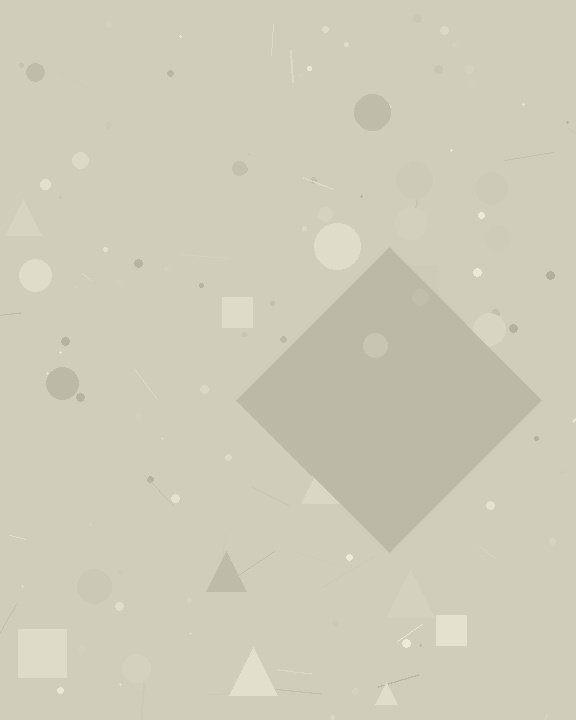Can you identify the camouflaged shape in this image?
The camouflaged shape is a diamond.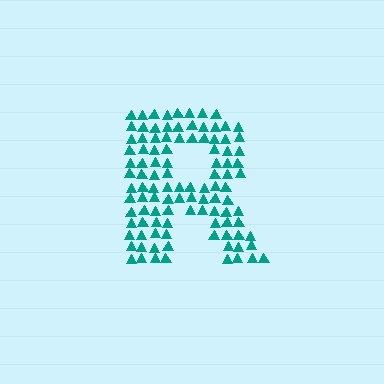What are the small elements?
The small elements are triangles.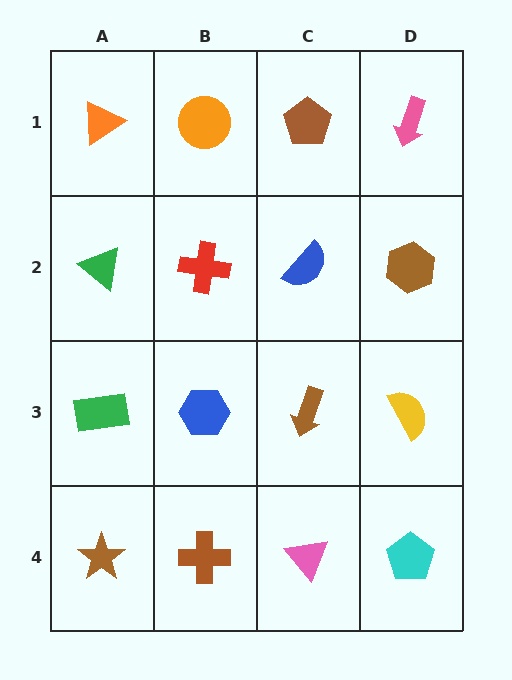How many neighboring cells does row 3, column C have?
4.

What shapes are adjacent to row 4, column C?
A brown arrow (row 3, column C), a brown cross (row 4, column B), a cyan pentagon (row 4, column D).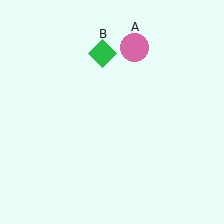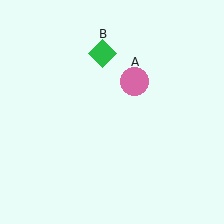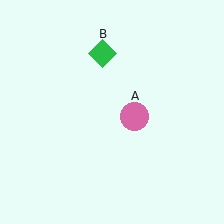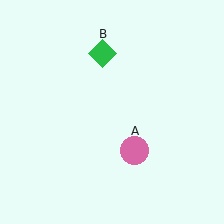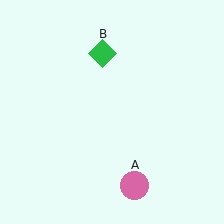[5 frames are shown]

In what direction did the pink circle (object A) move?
The pink circle (object A) moved down.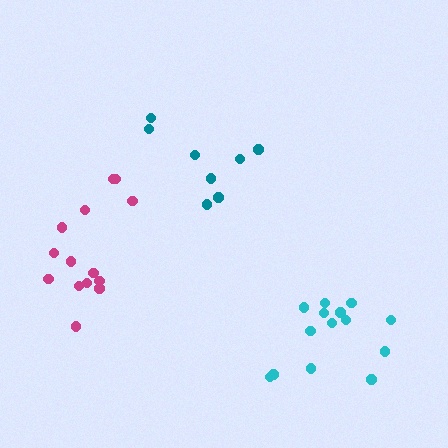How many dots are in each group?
Group 1: 14 dots, Group 2: 8 dots, Group 3: 14 dots (36 total).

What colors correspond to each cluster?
The clusters are colored: cyan, teal, magenta.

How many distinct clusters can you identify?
There are 3 distinct clusters.